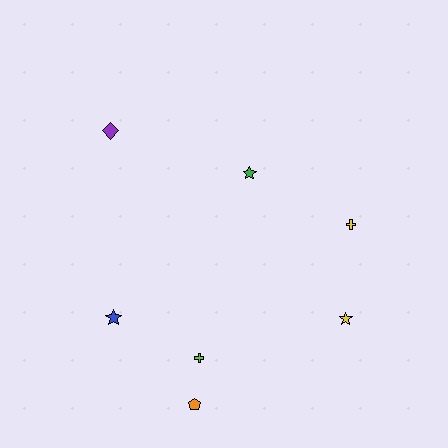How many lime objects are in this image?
There is 1 lime object.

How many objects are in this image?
There are 7 objects.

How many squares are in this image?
There are no squares.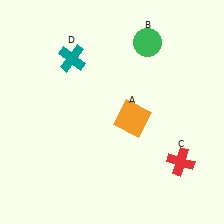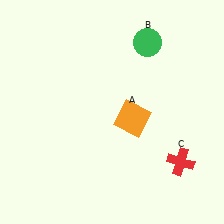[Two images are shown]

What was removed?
The teal cross (D) was removed in Image 2.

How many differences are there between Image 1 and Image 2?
There is 1 difference between the two images.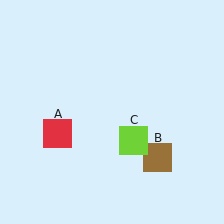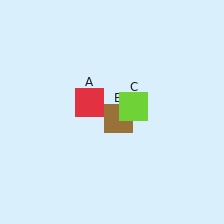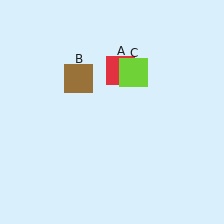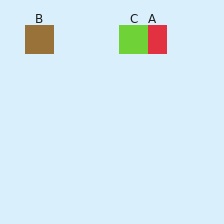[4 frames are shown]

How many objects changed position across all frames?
3 objects changed position: red square (object A), brown square (object B), lime square (object C).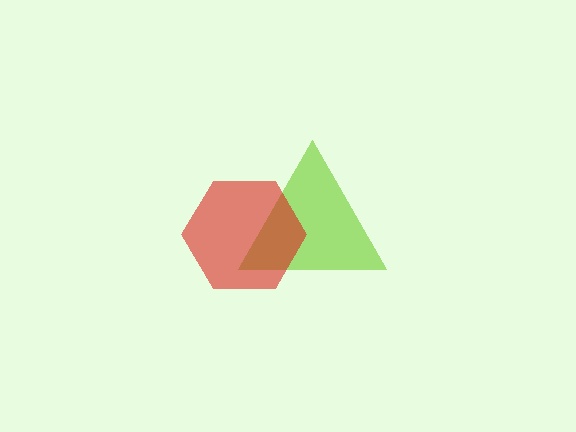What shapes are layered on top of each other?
The layered shapes are: a lime triangle, a red hexagon.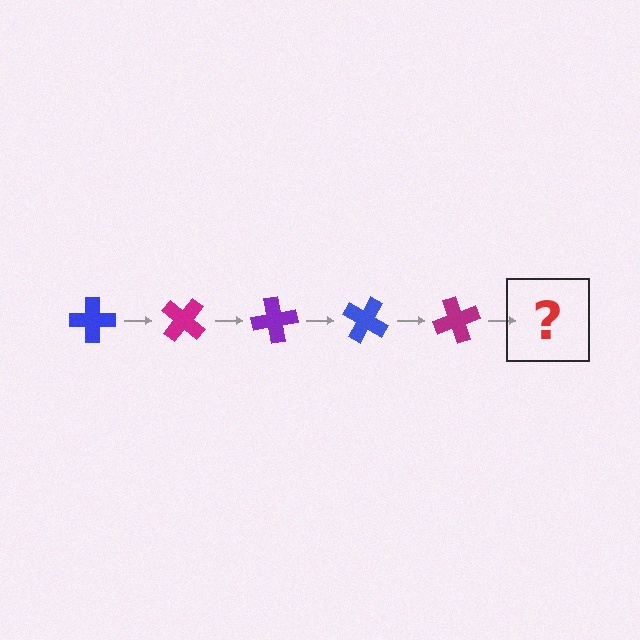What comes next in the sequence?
The next element should be a purple cross, rotated 200 degrees from the start.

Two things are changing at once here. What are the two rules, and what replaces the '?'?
The two rules are that it rotates 40 degrees each step and the color cycles through blue, magenta, and purple. The '?' should be a purple cross, rotated 200 degrees from the start.